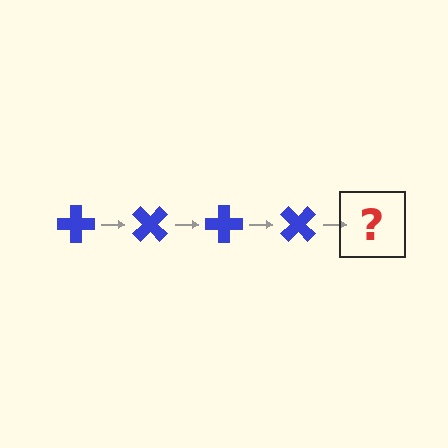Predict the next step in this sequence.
The next step is a blue cross rotated 180 degrees.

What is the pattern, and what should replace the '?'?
The pattern is that the cross rotates 45 degrees each step. The '?' should be a blue cross rotated 180 degrees.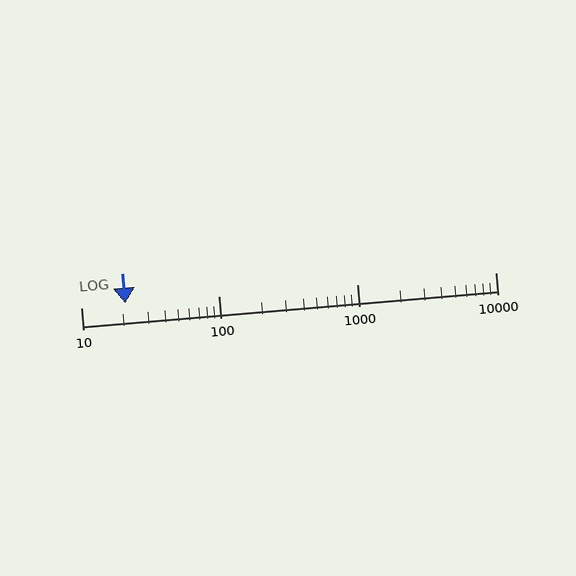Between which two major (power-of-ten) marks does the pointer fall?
The pointer is between 10 and 100.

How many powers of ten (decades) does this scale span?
The scale spans 3 decades, from 10 to 10000.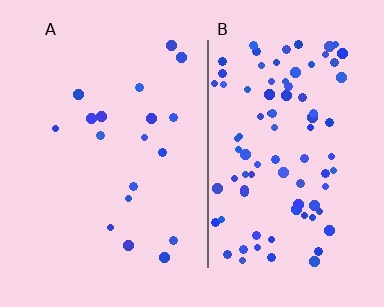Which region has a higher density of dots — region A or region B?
B (the right).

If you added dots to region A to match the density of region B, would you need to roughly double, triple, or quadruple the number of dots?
Approximately quadruple.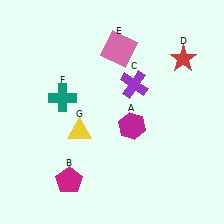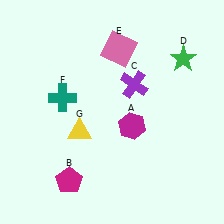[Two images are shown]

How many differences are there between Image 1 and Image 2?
There is 1 difference between the two images.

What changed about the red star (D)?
In Image 1, D is red. In Image 2, it changed to green.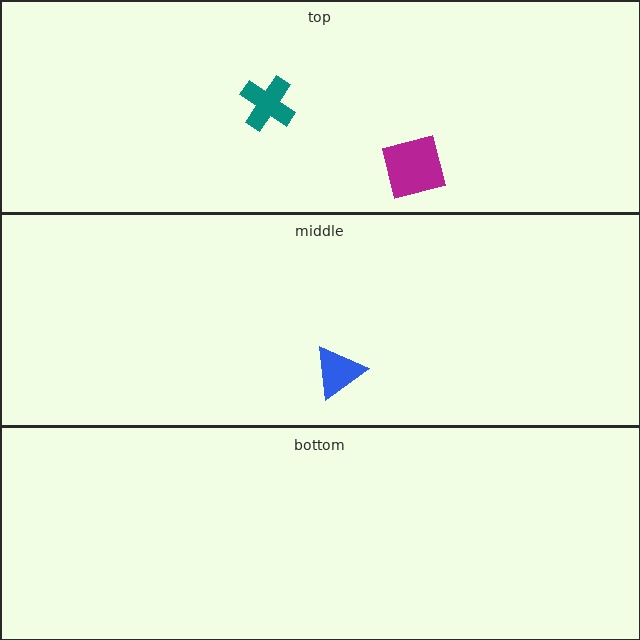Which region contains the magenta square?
The top region.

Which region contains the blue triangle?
The middle region.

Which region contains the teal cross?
The top region.